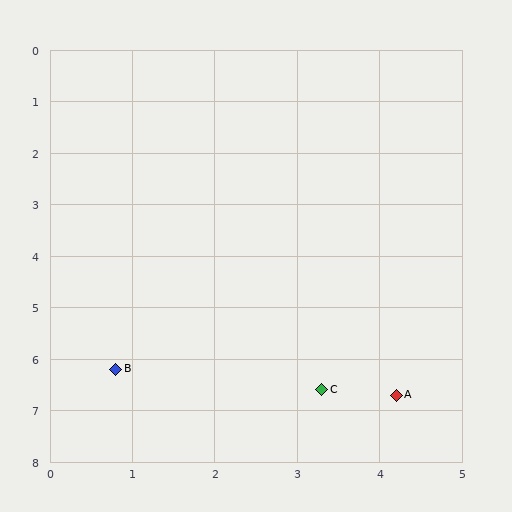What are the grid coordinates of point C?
Point C is at approximately (3.3, 6.6).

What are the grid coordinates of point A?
Point A is at approximately (4.2, 6.7).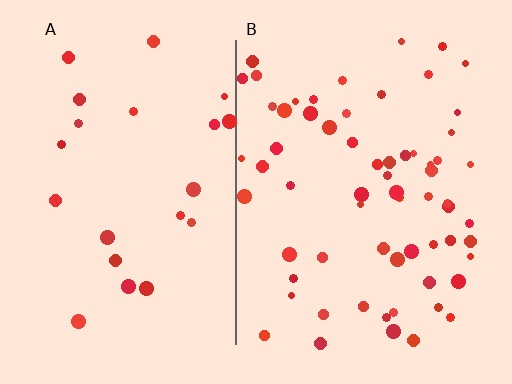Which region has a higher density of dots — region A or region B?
B (the right).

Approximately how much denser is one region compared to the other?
Approximately 3.0× — region B over region A.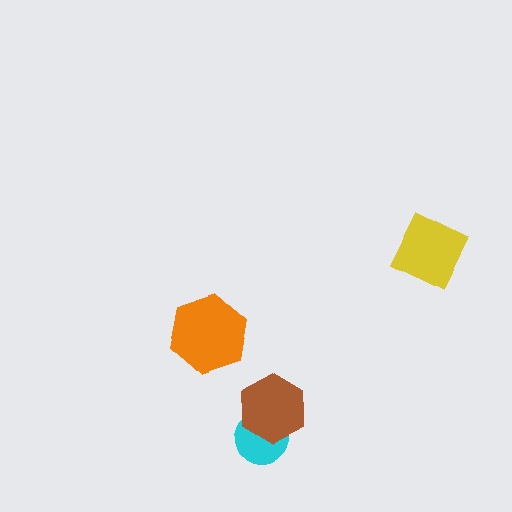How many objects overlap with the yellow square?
0 objects overlap with the yellow square.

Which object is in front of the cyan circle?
The brown hexagon is in front of the cyan circle.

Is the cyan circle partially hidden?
Yes, it is partially covered by another shape.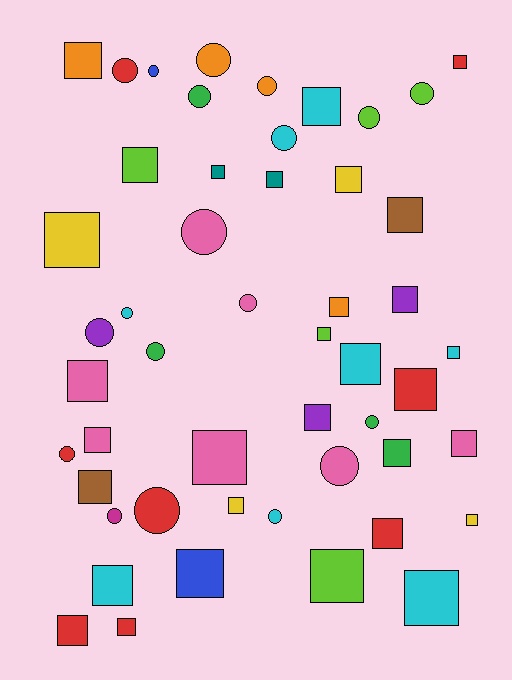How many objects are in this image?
There are 50 objects.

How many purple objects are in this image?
There are 3 purple objects.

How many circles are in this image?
There are 19 circles.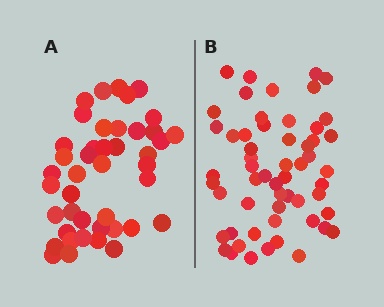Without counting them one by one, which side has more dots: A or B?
Region B (the right region) has more dots.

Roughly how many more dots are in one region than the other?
Region B has approximately 15 more dots than region A.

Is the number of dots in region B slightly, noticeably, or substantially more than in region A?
Region B has noticeably more, but not dramatically so. The ratio is roughly 1.3 to 1.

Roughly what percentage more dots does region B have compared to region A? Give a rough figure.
About 30% more.